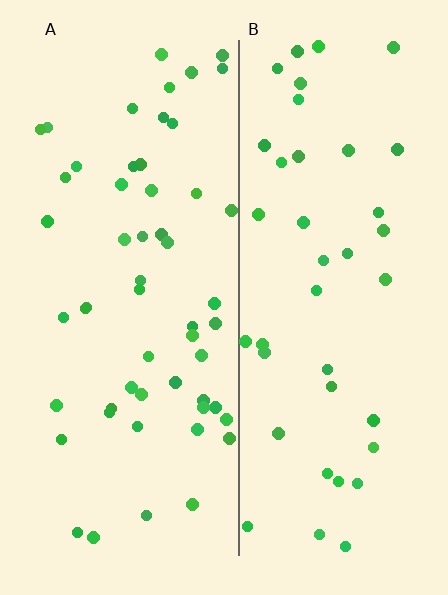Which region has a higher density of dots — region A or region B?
A (the left).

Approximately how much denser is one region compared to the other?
Approximately 1.3× — region A over region B.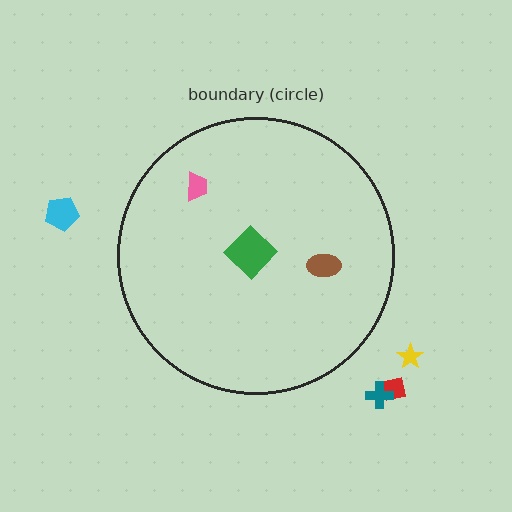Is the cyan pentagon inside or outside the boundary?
Outside.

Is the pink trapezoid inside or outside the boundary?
Inside.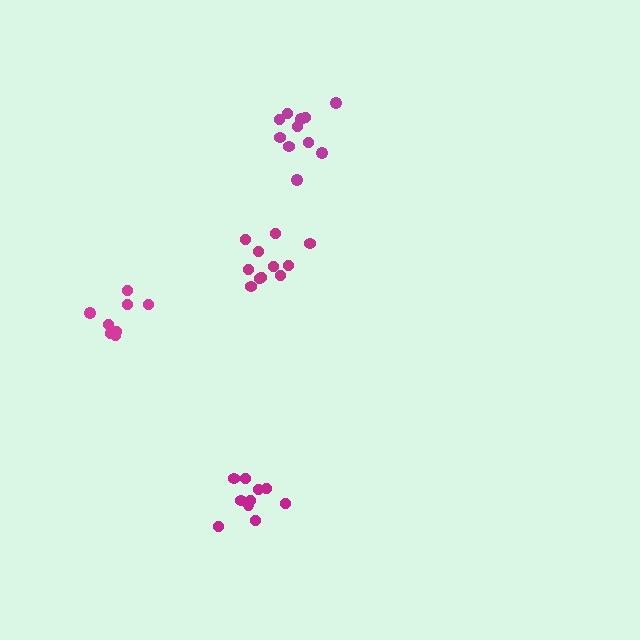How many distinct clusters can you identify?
There are 4 distinct clusters.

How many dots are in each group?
Group 1: 8 dots, Group 2: 11 dots, Group 3: 10 dots, Group 4: 11 dots (40 total).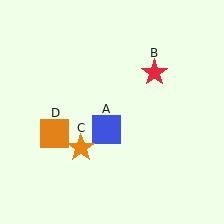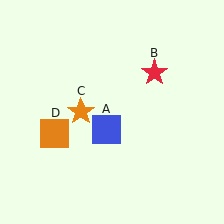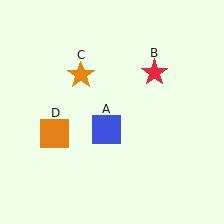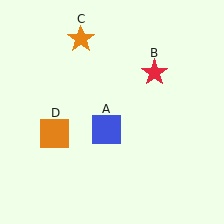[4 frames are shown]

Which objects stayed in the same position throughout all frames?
Blue square (object A) and red star (object B) and orange square (object D) remained stationary.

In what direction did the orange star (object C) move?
The orange star (object C) moved up.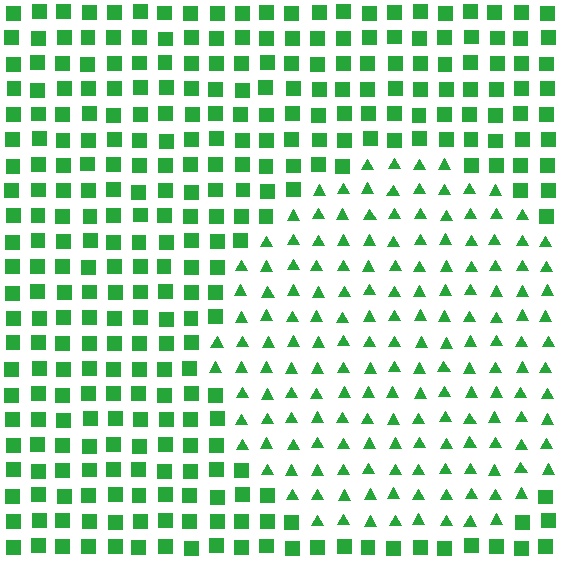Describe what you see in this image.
The image is filled with small green elements arranged in a uniform grid. A circle-shaped region contains triangles, while the surrounding area contains squares. The boundary is defined purely by the change in element shape.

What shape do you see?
I see a circle.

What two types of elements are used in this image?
The image uses triangles inside the circle region and squares outside it.